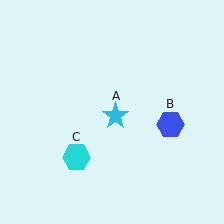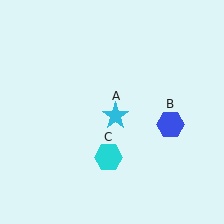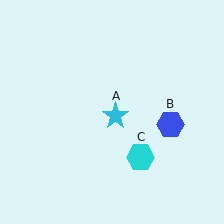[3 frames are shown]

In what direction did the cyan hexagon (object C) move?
The cyan hexagon (object C) moved right.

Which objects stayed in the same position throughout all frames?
Cyan star (object A) and blue hexagon (object B) remained stationary.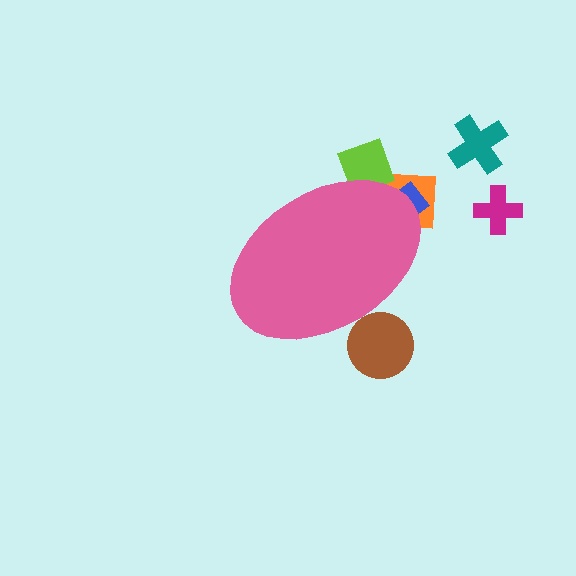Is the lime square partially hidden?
Yes, the lime square is partially hidden behind the pink ellipse.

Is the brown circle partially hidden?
Yes, the brown circle is partially hidden behind the pink ellipse.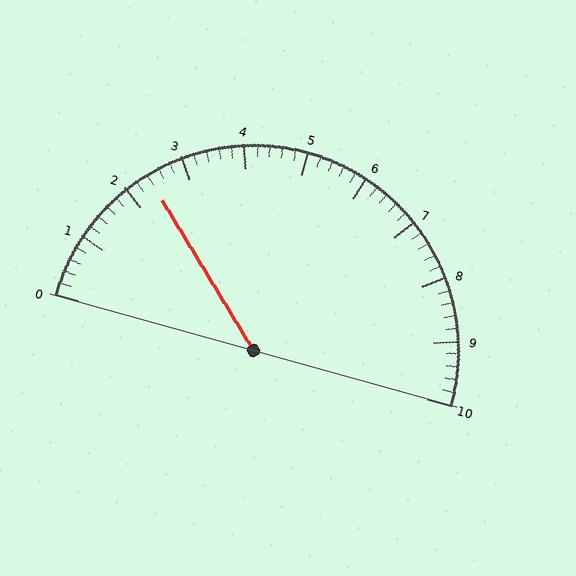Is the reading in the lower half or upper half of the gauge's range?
The reading is in the lower half of the range (0 to 10).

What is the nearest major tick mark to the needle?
The nearest major tick mark is 2.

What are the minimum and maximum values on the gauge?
The gauge ranges from 0 to 10.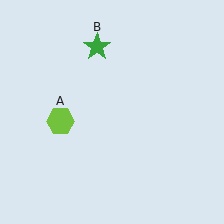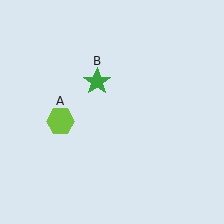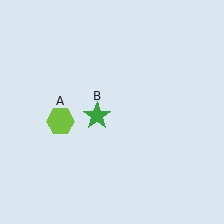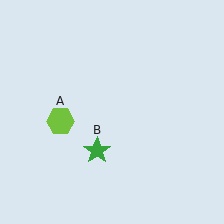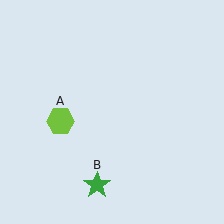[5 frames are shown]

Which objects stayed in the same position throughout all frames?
Lime hexagon (object A) remained stationary.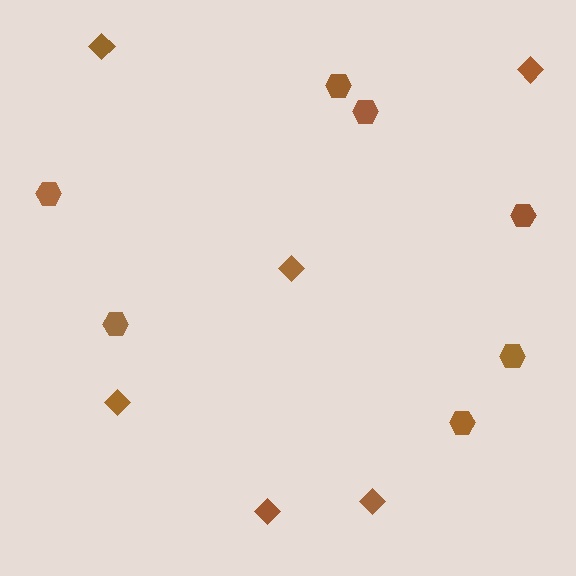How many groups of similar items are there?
There are 2 groups: one group of diamonds (6) and one group of hexagons (7).